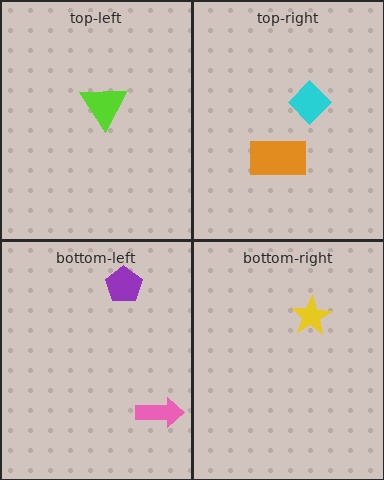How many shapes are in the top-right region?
2.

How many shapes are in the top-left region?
1.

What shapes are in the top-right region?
The orange rectangle, the cyan diamond.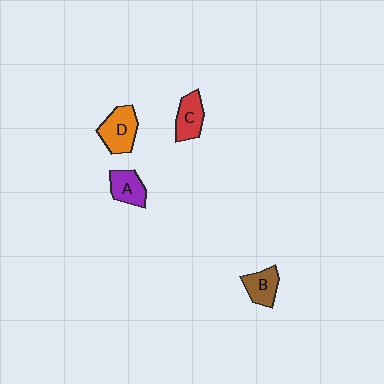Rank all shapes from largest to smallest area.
From largest to smallest: D (orange), C (red), A (purple), B (brown).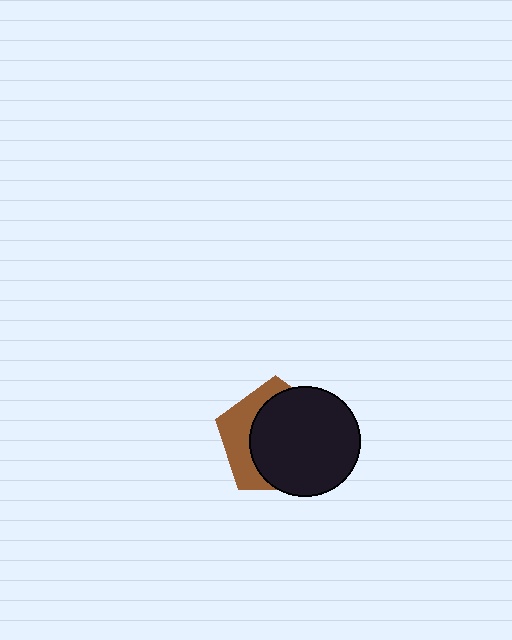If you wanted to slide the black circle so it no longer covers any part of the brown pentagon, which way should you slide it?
Slide it right — that is the most direct way to separate the two shapes.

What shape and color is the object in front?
The object in front is a black circle.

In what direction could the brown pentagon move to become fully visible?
The brown pentagon could move left. That would shift it out from behind the black circle entirely.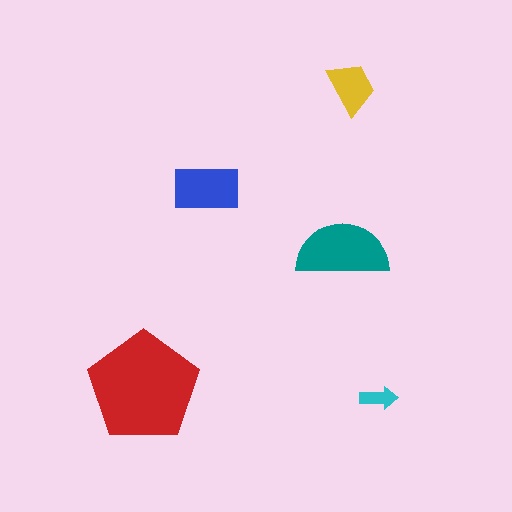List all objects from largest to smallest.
The red pentagon, the teal semicircle, the blue rectangle, the yellow trapezoid, the cyan arrow.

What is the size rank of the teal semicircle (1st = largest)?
2nd.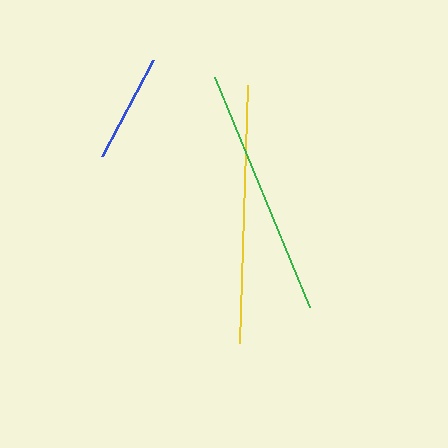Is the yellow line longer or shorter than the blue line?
The yellow line is longer than the blue line.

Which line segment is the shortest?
The blue line is the shortest at approximately 108 pixels.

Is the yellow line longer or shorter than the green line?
The yellow line is longer than the green line.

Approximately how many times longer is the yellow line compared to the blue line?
The yellow line is approximately 2.4 times the length of the blue line.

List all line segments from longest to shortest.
From longest to shortest: yellow, green, blue.